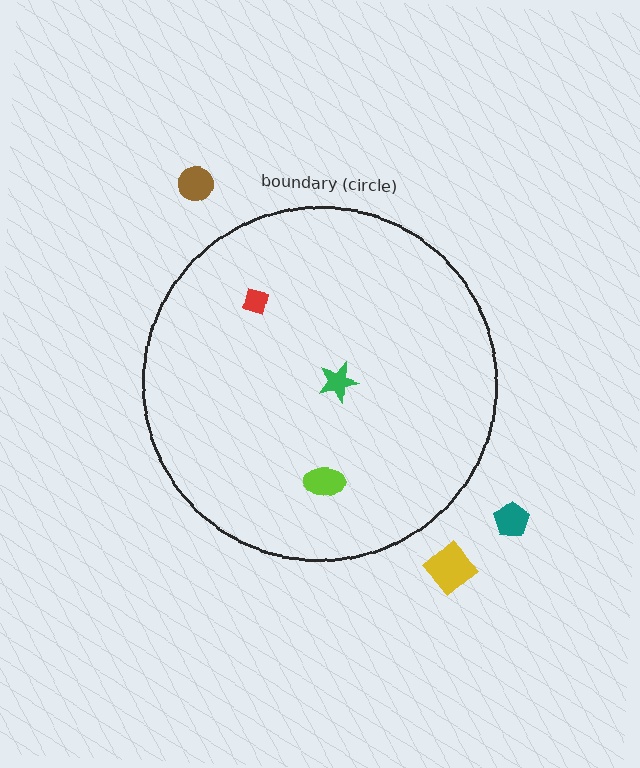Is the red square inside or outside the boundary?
Inside.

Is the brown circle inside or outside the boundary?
Outside.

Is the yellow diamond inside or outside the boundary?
Outside.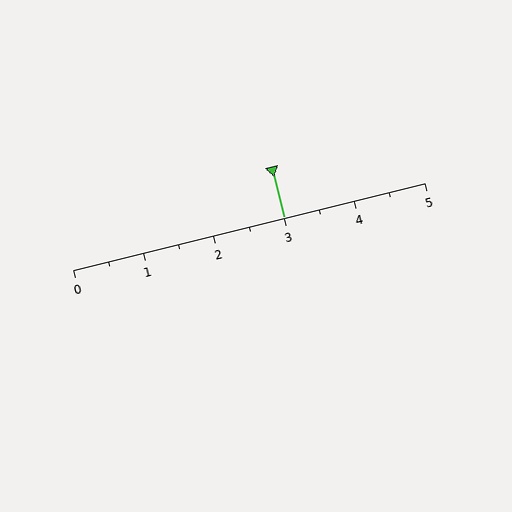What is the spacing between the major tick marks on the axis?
The major ticks are spaced 1 apart.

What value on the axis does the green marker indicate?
The marker indicates approximately 3.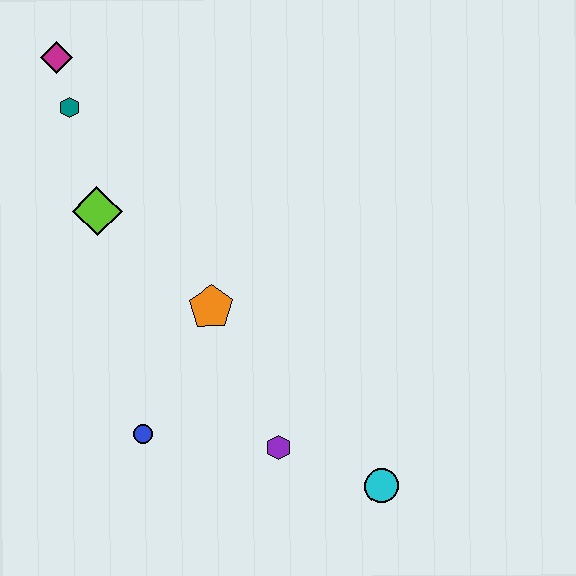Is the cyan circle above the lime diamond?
No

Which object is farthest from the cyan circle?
The magenta diamond is farthest from the cyan circle.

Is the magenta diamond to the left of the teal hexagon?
Yes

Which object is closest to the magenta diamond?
The teal hexagon is closest to the magenta diamond.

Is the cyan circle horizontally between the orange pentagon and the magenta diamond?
No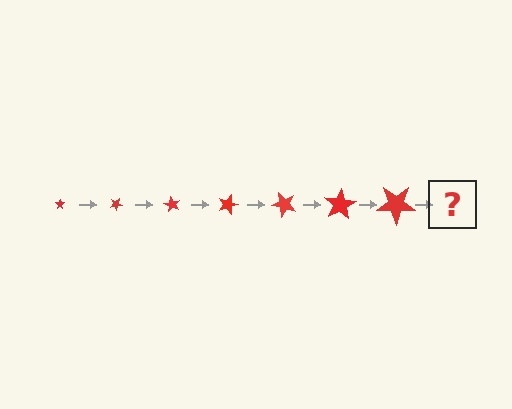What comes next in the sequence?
The next element should be a star, larger than the previous one and rotated 210 degrees from the start.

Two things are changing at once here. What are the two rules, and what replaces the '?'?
The two rules are that the star grows larger each step and it rotates 30 degrees each step. The '?' should be a star, larger than the previous one and rotated 210 degrees from the start.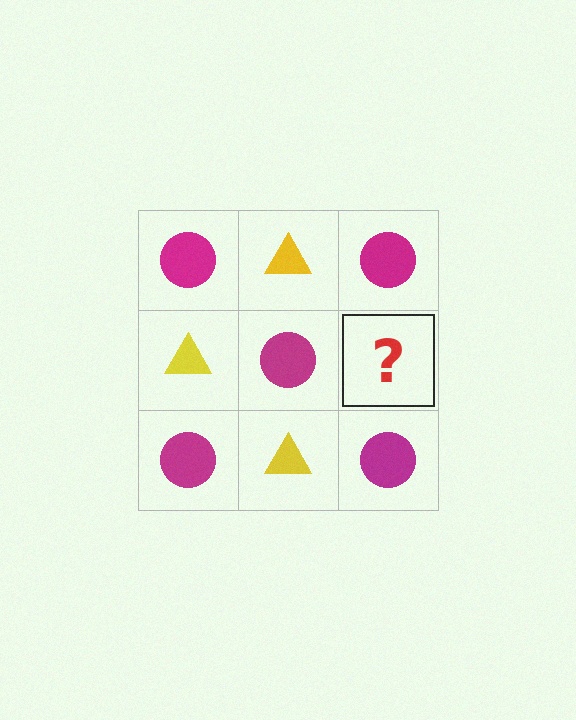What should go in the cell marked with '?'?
The missing cell should contain a yellow triangle.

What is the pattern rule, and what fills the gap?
The rule is that it alternates magenta circle and yellow triangle in a checkerboard pattern. The gap should be filled with a yellow triangle.